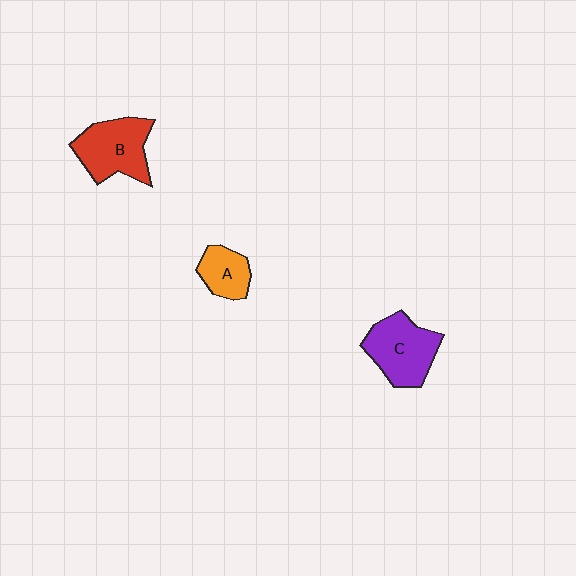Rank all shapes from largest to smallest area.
From largest to smallest: C (purple), B (red), A (orange).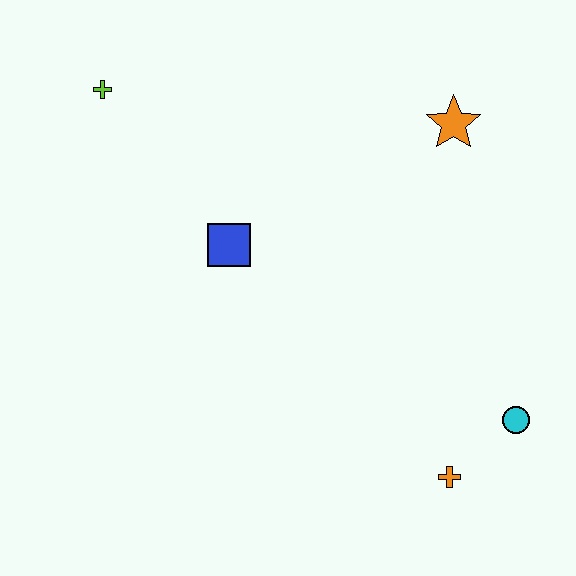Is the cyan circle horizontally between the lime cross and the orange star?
No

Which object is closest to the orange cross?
The cyan circle is closest to the orange cross.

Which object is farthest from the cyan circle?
The lime cross is farthest from the cyan circle.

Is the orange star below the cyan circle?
No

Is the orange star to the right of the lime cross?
Yes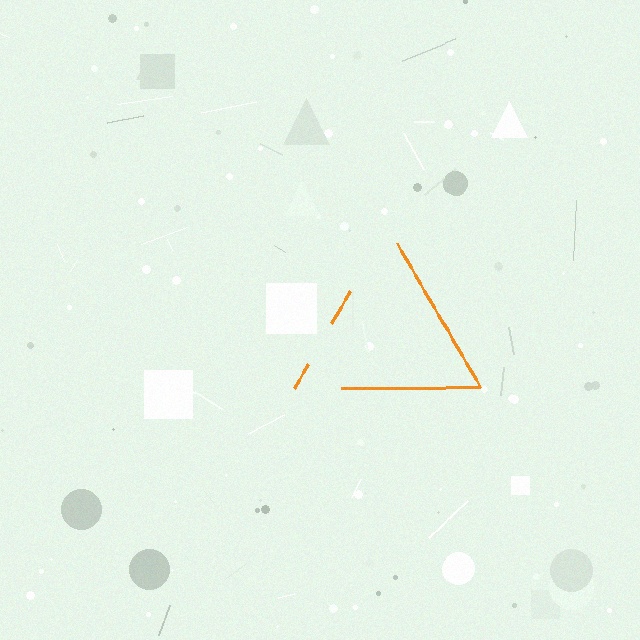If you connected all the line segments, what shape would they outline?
They would outline a triangle.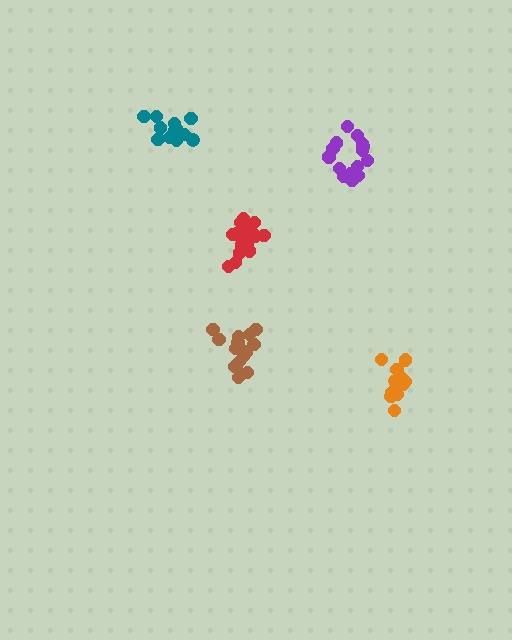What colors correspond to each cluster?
The clusters are colored: red, teal, brown, purple, orange.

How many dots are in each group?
Group 1: 19 dots, Group 2: 13 dots, Group 3: 17 dots, Group 4: 16 dots, Group 5: 13 dots (78 total).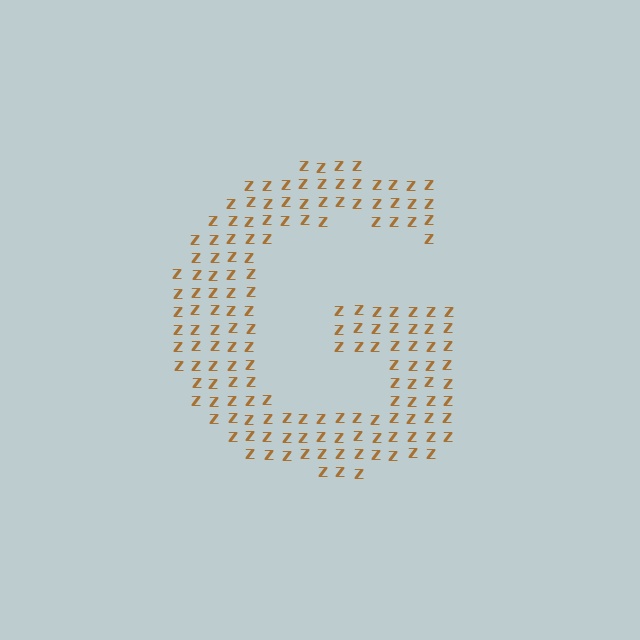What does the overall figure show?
The overall figure shows the letter G.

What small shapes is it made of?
It is made of small letter Z's.